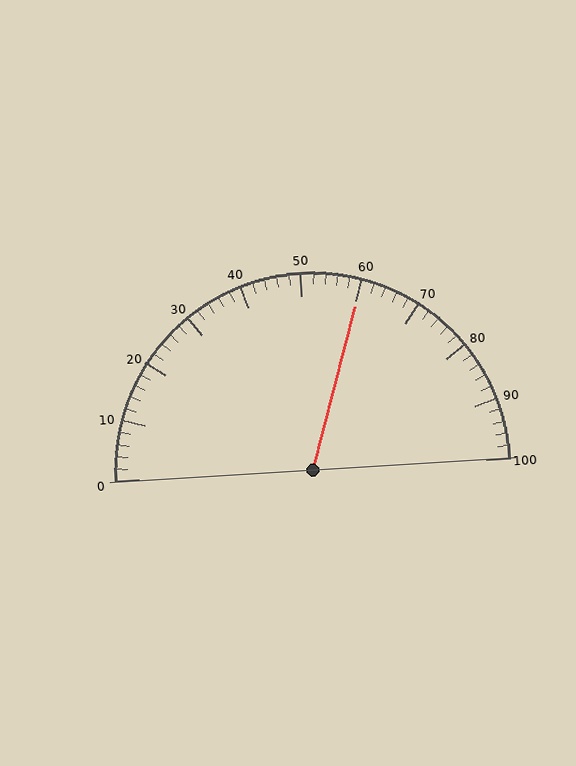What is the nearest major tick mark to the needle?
The nearest major tick mark is 60.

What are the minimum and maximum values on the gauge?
The gauge ranges from 0 to 100.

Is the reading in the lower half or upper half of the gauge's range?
The reading is in the upper half of the range (0 to 100).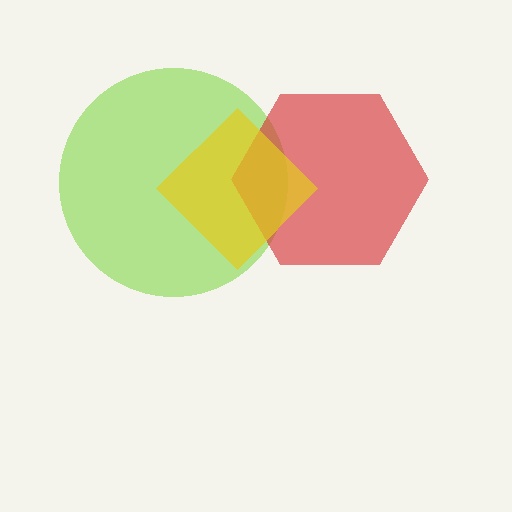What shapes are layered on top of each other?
The layered shapes are: a lime circle, a red hexagon, a yellow diamond.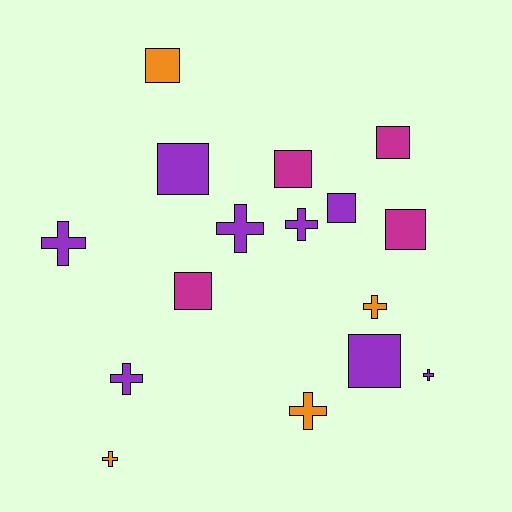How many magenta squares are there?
There are 4 magenta squares.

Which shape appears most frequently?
Square, with 8 objects.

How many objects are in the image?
There are 16 objects.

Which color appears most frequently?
Purple, with 8 objects.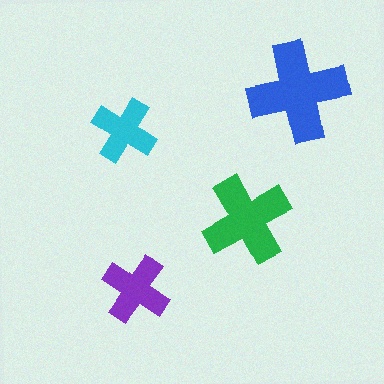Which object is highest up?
The blue cross is topmost.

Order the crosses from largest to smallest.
the blue one, the green one, the purple one, the cyan one.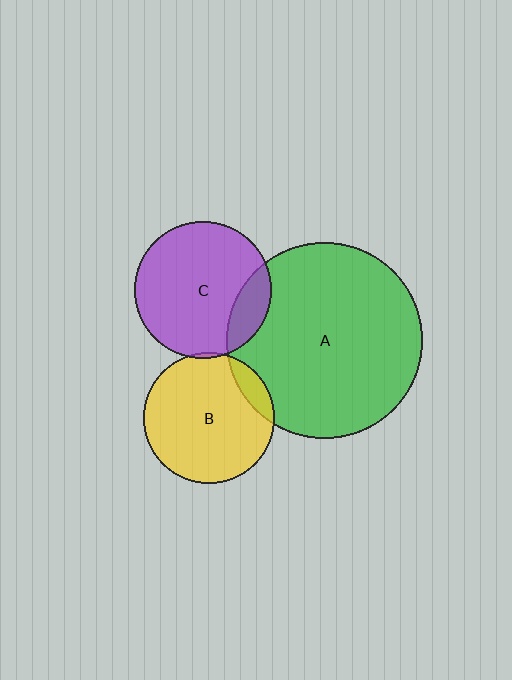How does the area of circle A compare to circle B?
Approximately 2.2 times.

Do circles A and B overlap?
Yes.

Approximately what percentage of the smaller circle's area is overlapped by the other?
Approximately 10%.